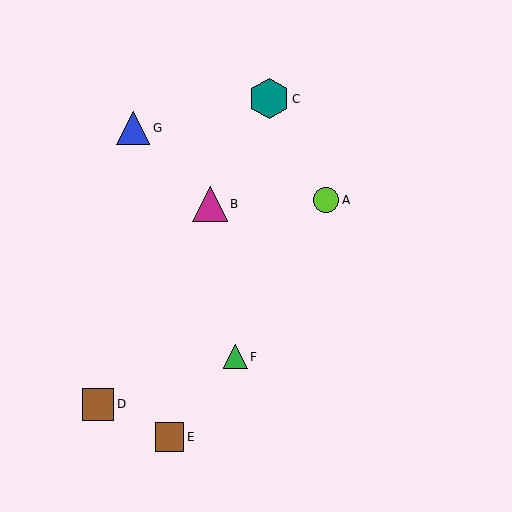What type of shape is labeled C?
Shape C is a teal hexagon.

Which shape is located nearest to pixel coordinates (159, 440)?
The brown square (labeled E) at (169, 437) is nearest to that location.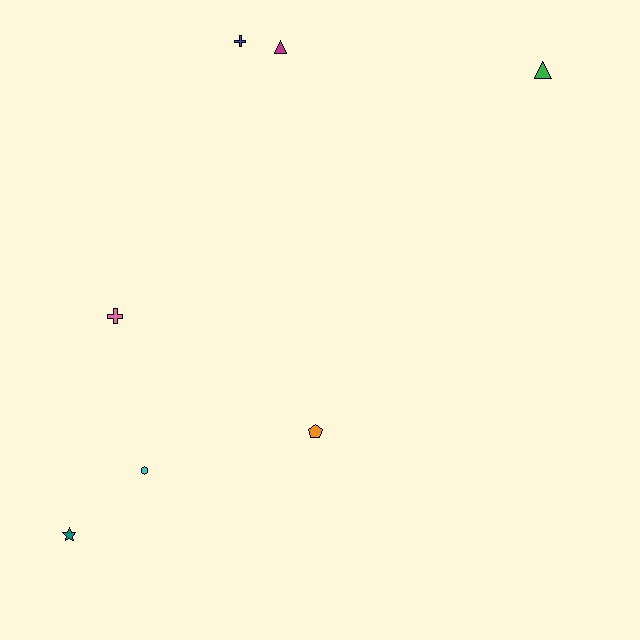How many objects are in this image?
There are 7 objects.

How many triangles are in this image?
There are 2 triangles.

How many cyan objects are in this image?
There is 1 cyan object.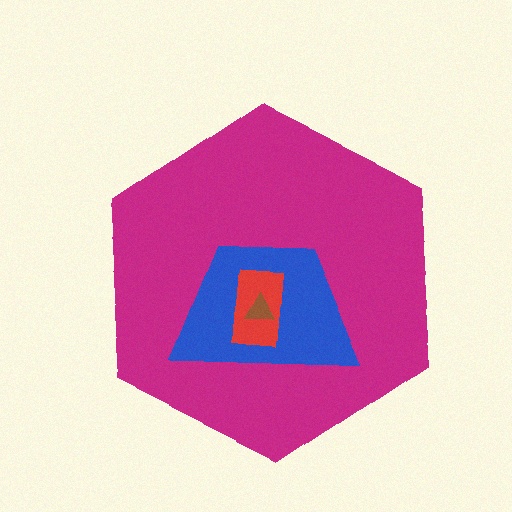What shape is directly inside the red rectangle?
The brown triangle.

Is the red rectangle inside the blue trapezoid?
Yes.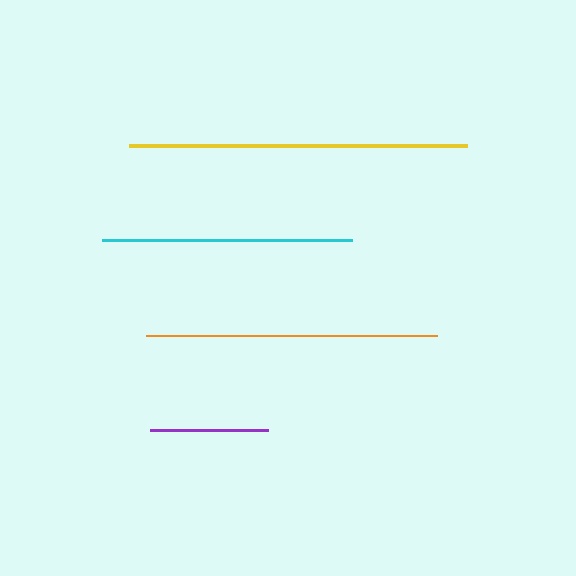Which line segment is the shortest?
The purple line is the shortest at approximately 118 pixels.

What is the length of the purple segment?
The purple segment is approximately 118 pixels long.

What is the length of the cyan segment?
The cyan segment is approximately 251 pixels long.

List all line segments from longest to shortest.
From longest to shortest: yellow, orange, cyan, purple.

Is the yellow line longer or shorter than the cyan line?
The yellow line is longer than the cyan line.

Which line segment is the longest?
The yellow line is the longest at approximately 338 pixels.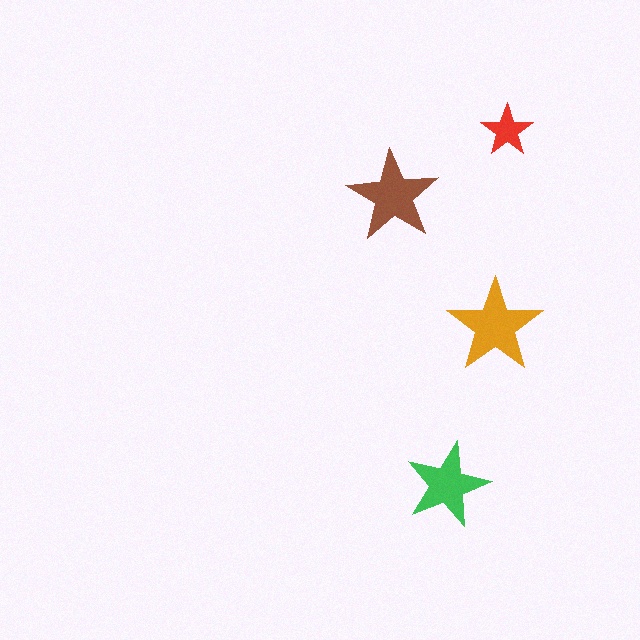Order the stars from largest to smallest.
the orange one, the brown one, the green one, the red one.